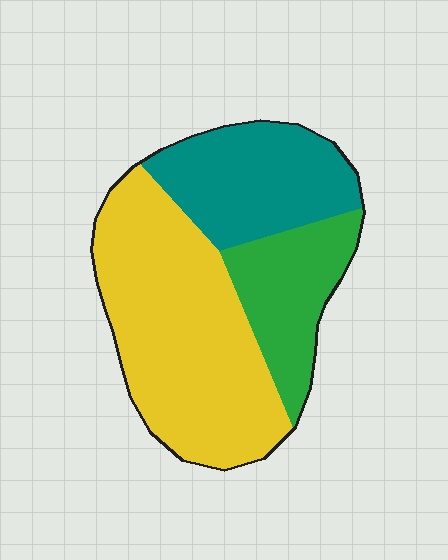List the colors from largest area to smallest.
From largest to smallest: yellow, teal, green.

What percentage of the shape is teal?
Teal covers about 25% of the shape.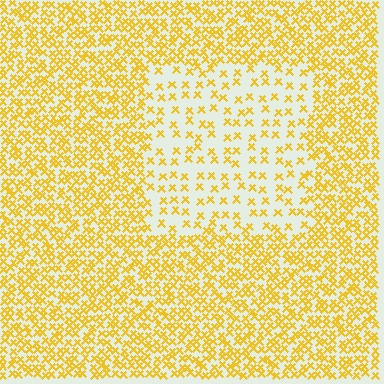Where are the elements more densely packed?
The elements are more densely packed outside the rectangle boundary.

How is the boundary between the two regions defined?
The boundary is defined by a change in element density (approximately 2.6x ratio). All elements are the same color, size, and shape.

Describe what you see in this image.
The image contains small yellow elements arranged at two different densities. A rectangle-shaped region is visible where the elements are less densely packed than the surrounding area.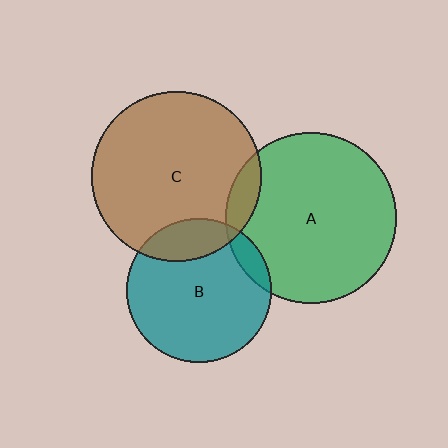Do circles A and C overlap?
Yes.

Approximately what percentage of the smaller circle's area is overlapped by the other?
Approximately 10%.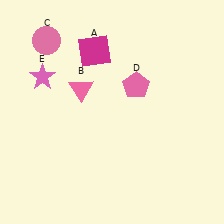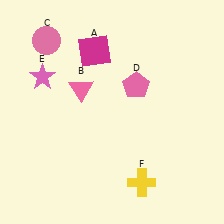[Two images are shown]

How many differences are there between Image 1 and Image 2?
There is 1 difference between the two images.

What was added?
A yellow cross (F) was added in Image 2.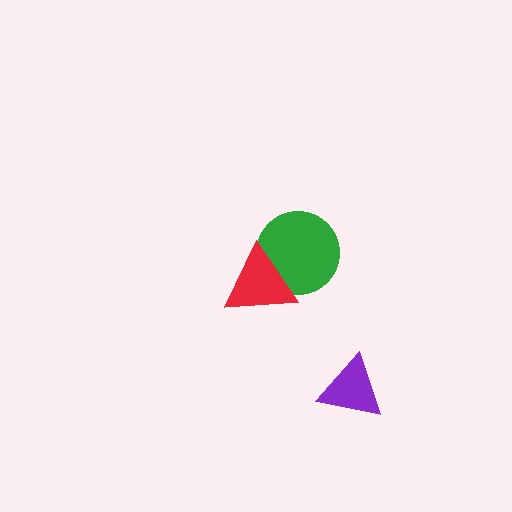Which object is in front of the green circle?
The red triangle is in front of the green circle.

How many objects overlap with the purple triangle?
0 objects overlap with the purple triangle.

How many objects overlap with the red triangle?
1 object overlaps with the red triangle.